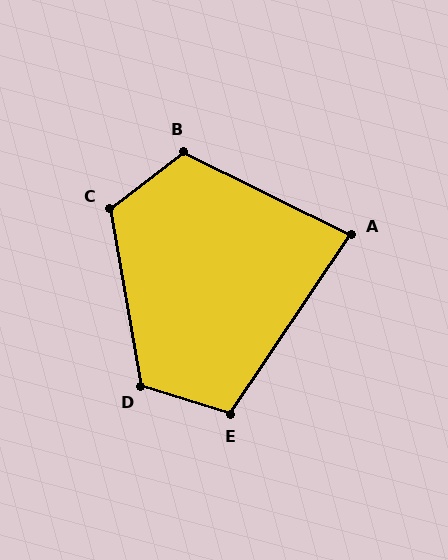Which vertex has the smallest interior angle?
A, at approximately 83 degrees.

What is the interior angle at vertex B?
Approximately 116 degrees (obtuse).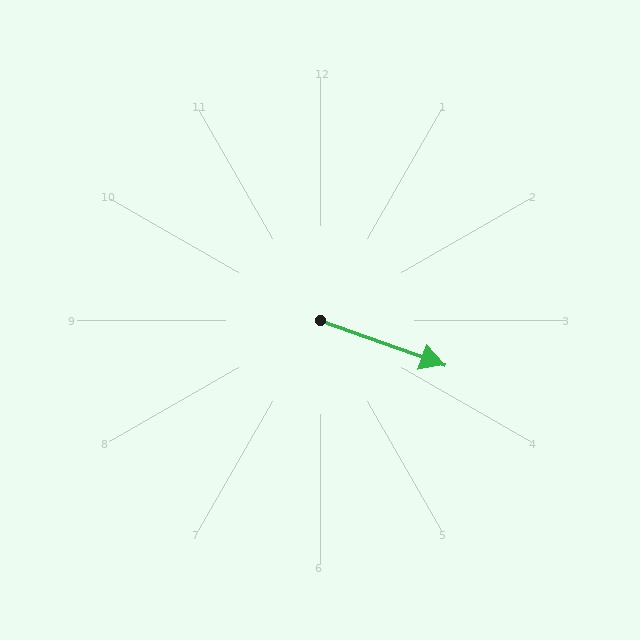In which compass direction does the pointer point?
East.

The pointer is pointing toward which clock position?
Roughly 4 o'clock.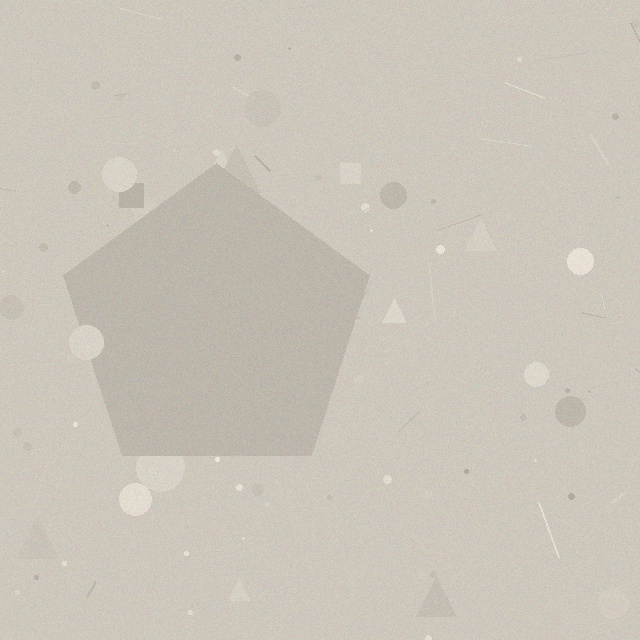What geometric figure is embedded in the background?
A pentagon is embedded in the background.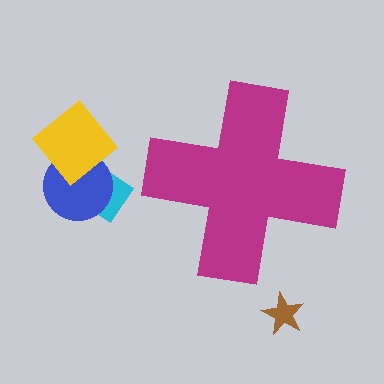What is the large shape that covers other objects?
A magenta cross.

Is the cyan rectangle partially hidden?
No, the cyan rectangle is fully visible.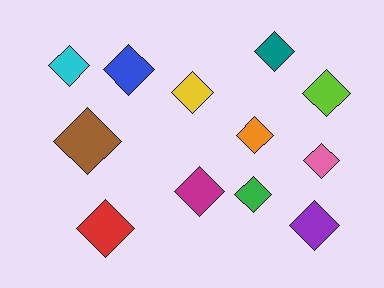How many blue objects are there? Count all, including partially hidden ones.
There is 1 blue object.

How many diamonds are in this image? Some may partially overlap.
There are 12 diamonds.